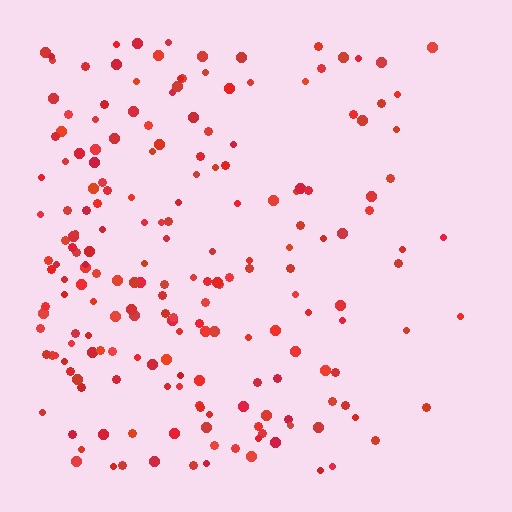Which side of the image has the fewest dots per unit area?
The right.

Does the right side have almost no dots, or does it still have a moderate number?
Still a moderate number, just noticeably fewer than the left.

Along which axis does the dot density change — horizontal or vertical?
Horizontal.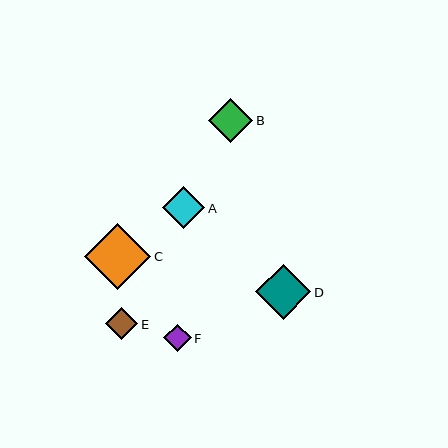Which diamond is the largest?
Diamond C is the largest with a size of approximately 66 pixels.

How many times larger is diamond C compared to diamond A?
Diamond C is approximately 1.6 times the size of diamond A.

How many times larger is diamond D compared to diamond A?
Diamond D is approximately 1.3 times the size of diamond A.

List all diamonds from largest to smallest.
From largest to smallest: C, D, B, A, E, F.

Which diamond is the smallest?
Diamond F is the smallest with a size of approximately 27 pixels.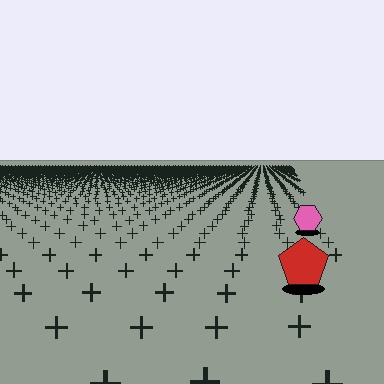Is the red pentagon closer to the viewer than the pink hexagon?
Yes. The red pentagon is closer — you can tell from the texture gradient: the ground texture is coarser near it.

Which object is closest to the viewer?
The red pentagon is closest. The texture marks near it are larger and more spread out.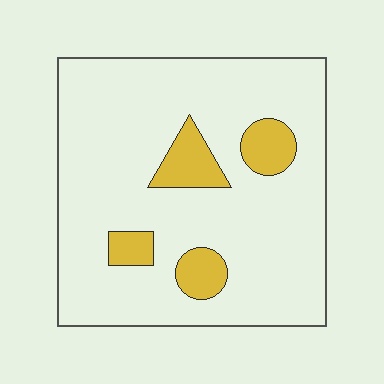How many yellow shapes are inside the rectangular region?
4.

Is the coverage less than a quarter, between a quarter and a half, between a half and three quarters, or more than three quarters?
Less than a quarter.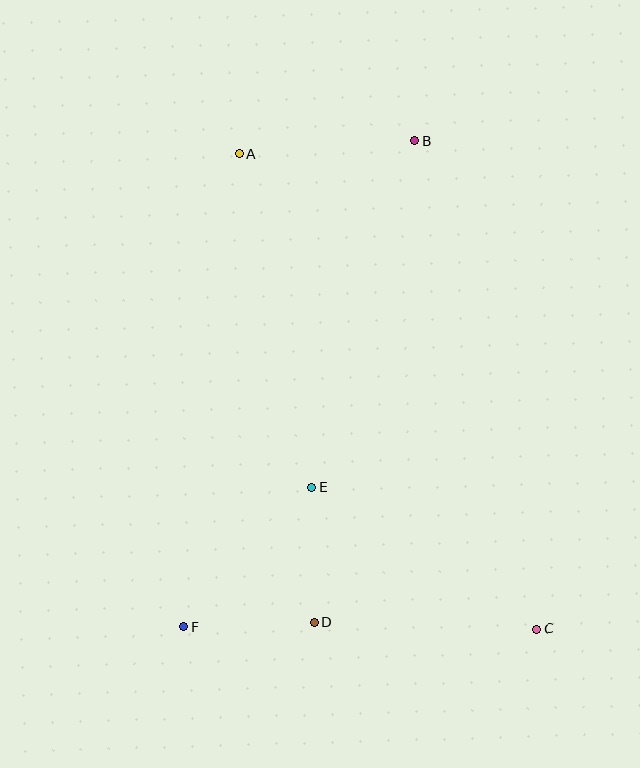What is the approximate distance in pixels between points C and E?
The distance between C and E is approximately 266 pixels.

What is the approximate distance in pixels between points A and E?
The distance between A and E is approximately 341 pixels.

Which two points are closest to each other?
Points D and F are closest to each other.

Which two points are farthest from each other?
Points A and C are farthest from each other.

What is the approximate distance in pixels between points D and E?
The distance between D and E is approximately 135 pixels.